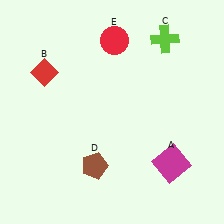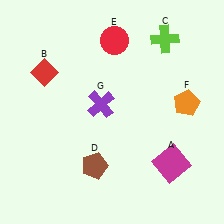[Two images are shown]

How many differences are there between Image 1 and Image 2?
There are 2 differences between the two images.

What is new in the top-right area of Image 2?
An orange pentagon (F) was added in the top-right area of Image 2.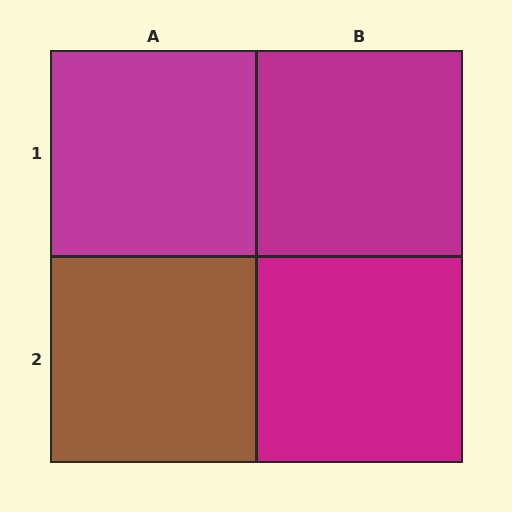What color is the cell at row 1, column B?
Magenta.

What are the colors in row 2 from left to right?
Brown, magenta.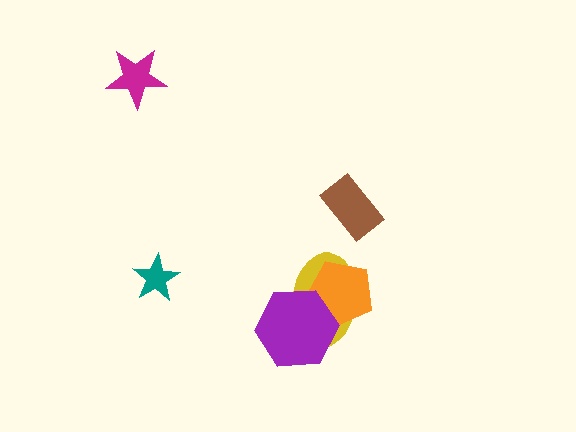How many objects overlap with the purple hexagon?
2 objects overlap with the purple hexagon.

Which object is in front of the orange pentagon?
The purple hexagon is in front of the orange pentagon.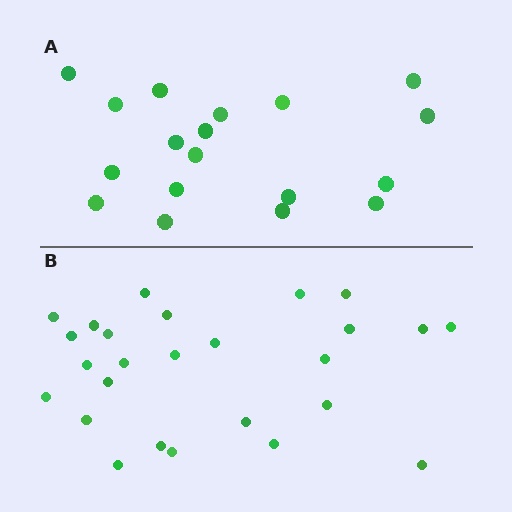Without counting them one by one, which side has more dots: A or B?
Region B (the bottom region) has more dots.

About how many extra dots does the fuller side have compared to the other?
Region B has roughly 8 or so more dots than region A.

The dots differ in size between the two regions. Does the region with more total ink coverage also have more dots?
No. Region A has more total ink coverage because its dots are larger, but region B actually contains more individual dots. Total area can be misleading — the number of items is what matters here.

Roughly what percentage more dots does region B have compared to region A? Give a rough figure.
About 45% more.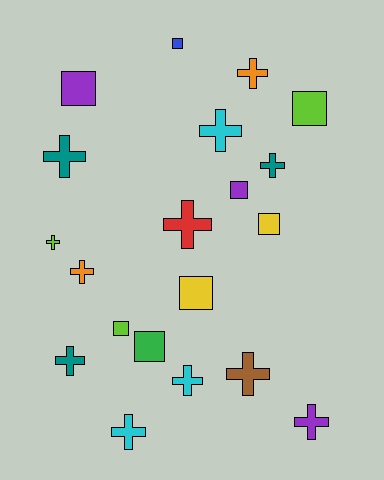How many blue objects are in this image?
There is 1 blue object.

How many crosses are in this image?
There are 12 crosses.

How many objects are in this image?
There are 20 objects.